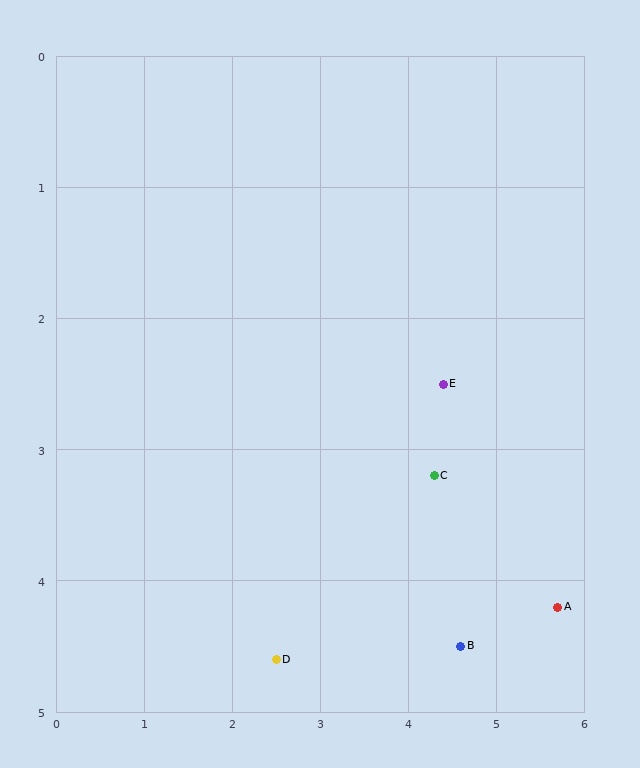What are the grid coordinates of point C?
Point C is at approximately (4.3, 3.2).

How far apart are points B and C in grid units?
Points B and C are about 1.3 grid units apart.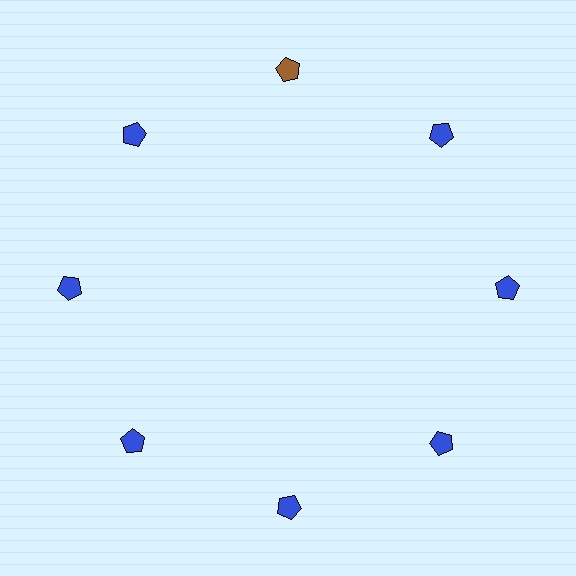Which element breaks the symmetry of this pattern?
The brown pentagon at roughly the 12 o'clock position breaks the symmetry. All other shapes are blue pentagons.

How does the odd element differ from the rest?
It has a different color: brown instead of blue.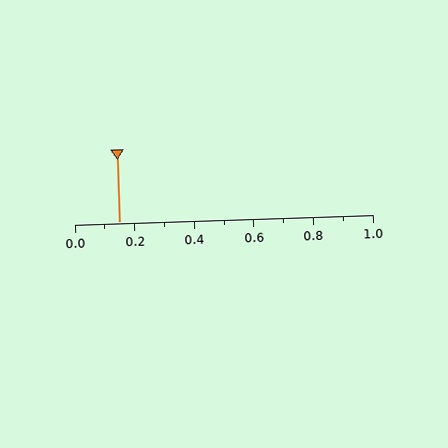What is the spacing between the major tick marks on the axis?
The major ticks are spaced 0.2 apart.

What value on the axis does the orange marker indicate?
The marker indicates approximately 0.15.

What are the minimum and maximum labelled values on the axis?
The axis runs from 0.0 to 1.0.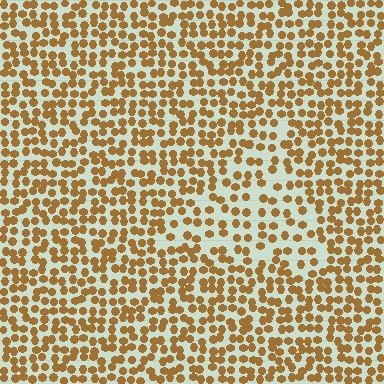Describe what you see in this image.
The image contains small brown elements arranged at two different densities. A triangle-shaped region is visible where the elements are less densely packed than the surrounding area.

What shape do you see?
I see a triangle.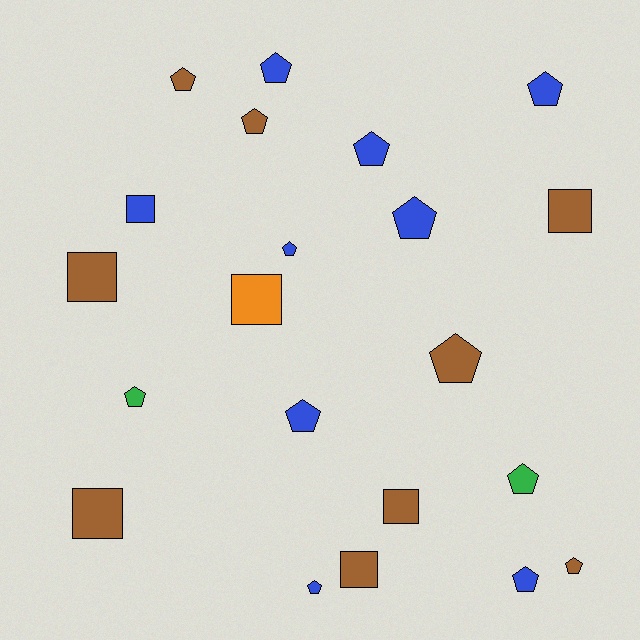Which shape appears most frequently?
Pentagon, with 14 objects.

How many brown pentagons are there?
There are 4 brown pentagons.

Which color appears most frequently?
Blue, with 9 objects.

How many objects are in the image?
There are 21 objects.